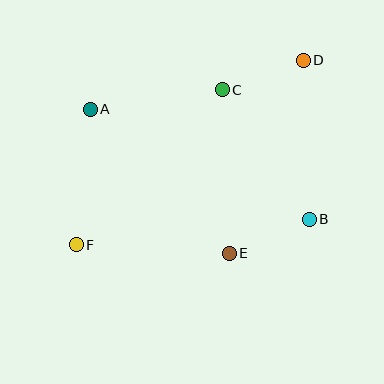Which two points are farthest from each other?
Points D and F are farthest from each other.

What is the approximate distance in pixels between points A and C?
The distance between A and C is approximately 134 pixels.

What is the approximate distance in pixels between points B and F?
The distance between B and F is approximately 234 pixels.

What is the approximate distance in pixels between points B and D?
The distance between B and D is approximately 159 pixels.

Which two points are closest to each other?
Points C and D are closest to each other.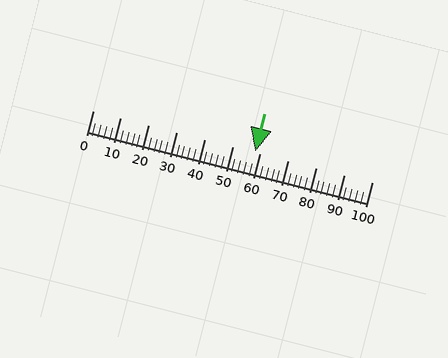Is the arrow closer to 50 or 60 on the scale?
The arrow is closer to 60.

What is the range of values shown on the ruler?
The ruler shows values from 0 to 100.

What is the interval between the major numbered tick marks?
The major tick marks are spaced 10 units apart.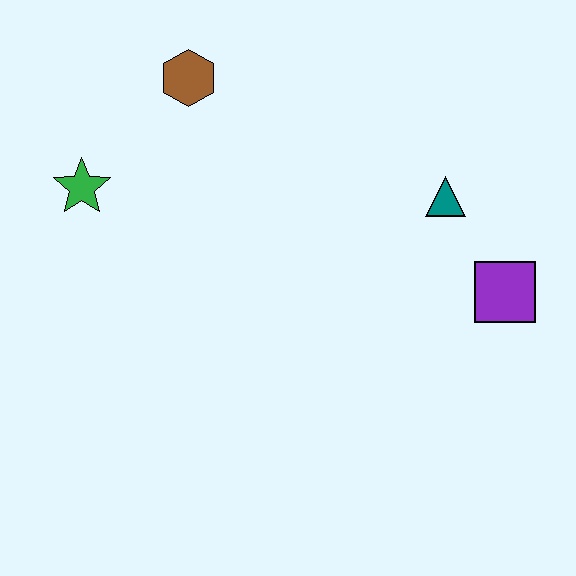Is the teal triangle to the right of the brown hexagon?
Yes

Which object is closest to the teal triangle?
The purple square is closest to the teal triangle.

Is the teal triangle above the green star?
No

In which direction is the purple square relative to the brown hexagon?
The purple square is to the right of the brown hexagon.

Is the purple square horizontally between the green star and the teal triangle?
No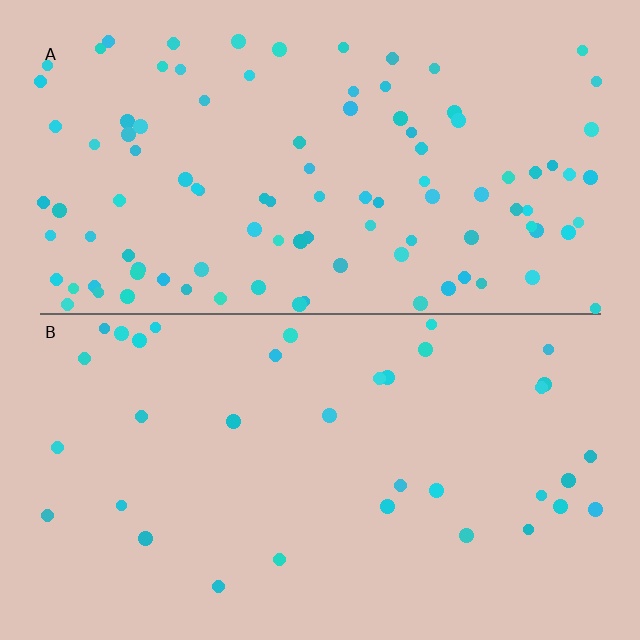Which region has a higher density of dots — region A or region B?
A (the top).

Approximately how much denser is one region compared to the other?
Approximately 2.9× — region A over region B.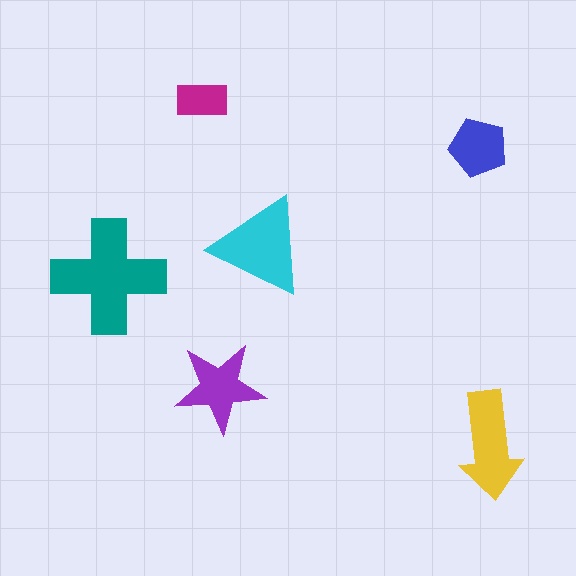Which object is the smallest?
The magenta rectangle.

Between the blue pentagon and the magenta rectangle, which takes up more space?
The blue pentagon.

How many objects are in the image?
There are 6 objects in the image.